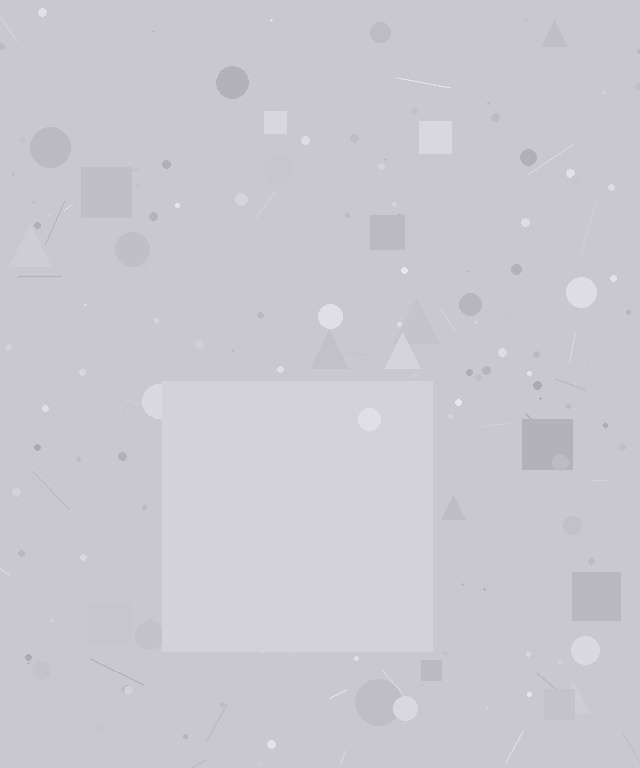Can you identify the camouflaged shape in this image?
The camouflaged shape is a square.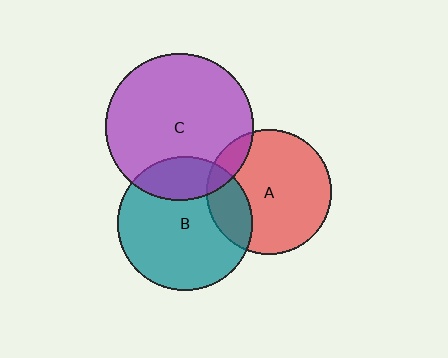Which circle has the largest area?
Circle C (purple).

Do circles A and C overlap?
Yes.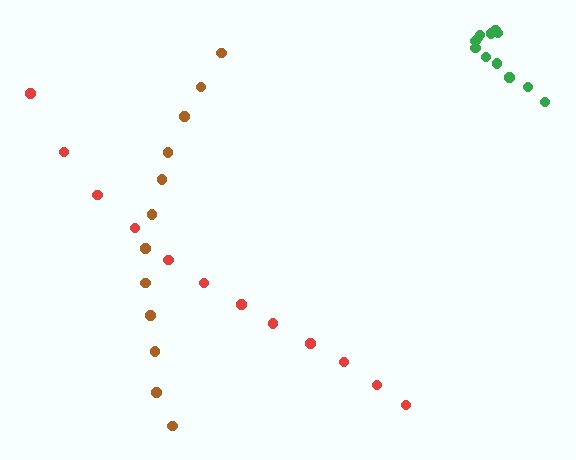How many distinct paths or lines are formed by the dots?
There are 3 distinct paths.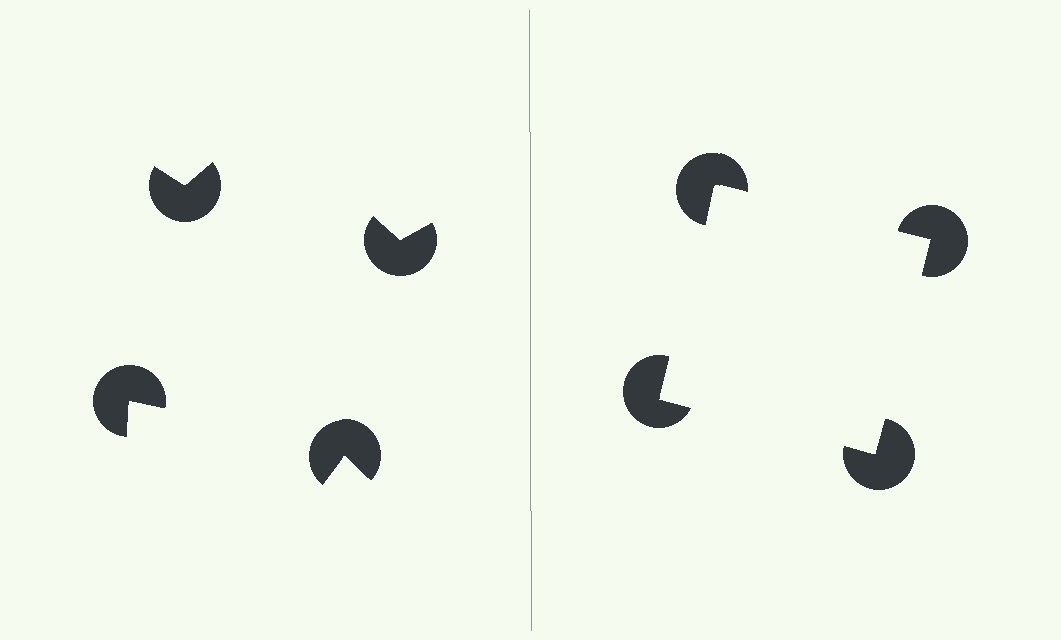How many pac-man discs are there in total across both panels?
8 — 4 on each side.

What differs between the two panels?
The pac-man discs are positioned identically on both sides; only the wedge orientations differ. On the right they align to a square; on the left they are misaligned.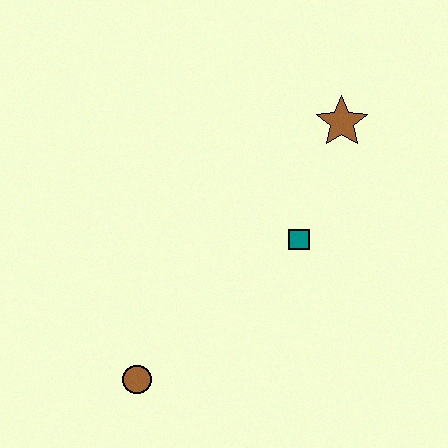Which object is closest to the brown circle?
The teal square is closest to the brown circle.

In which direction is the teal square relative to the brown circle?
The teal square is to the right of the brown circle.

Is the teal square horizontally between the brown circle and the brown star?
Yes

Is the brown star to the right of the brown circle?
Yes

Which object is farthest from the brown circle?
The brown star is farthest from the brown circle.